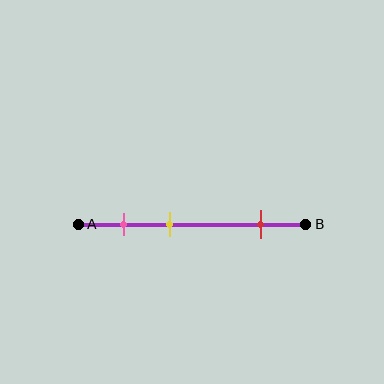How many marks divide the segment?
There are 3 marks dividing the segment.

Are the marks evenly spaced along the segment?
No, the marks are not evenly spaced.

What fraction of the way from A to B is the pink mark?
The pink mark is approximately 20% (0.2) of the way from A to B.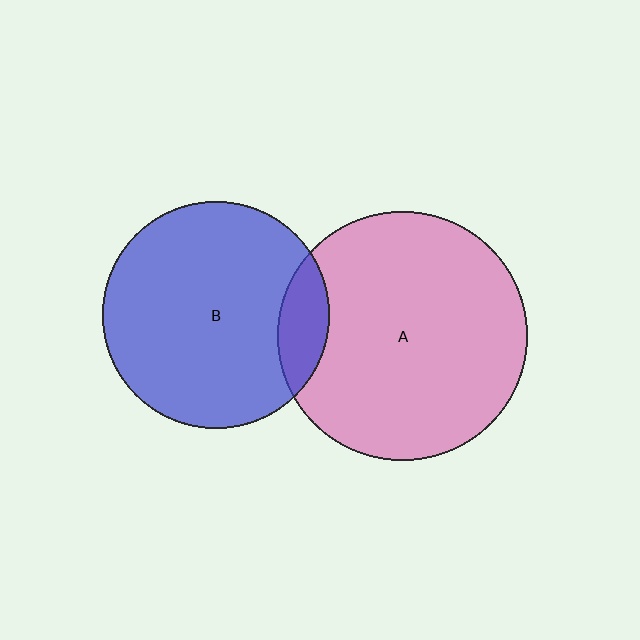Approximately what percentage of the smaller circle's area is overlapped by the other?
Approximately 15%.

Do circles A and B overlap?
Yes.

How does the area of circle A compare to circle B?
Approximately 1.2 times.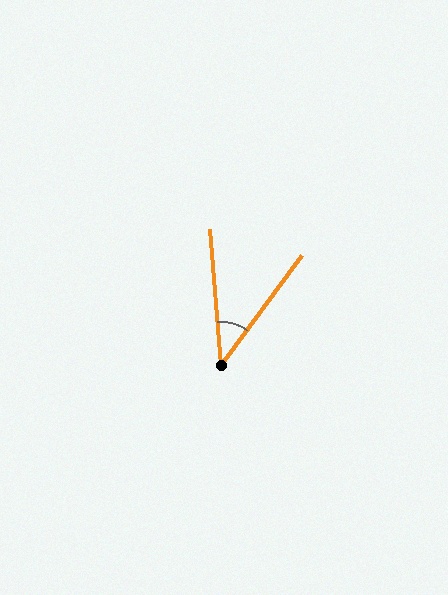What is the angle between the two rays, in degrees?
Approximately 41 degrees.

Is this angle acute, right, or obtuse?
It is acute.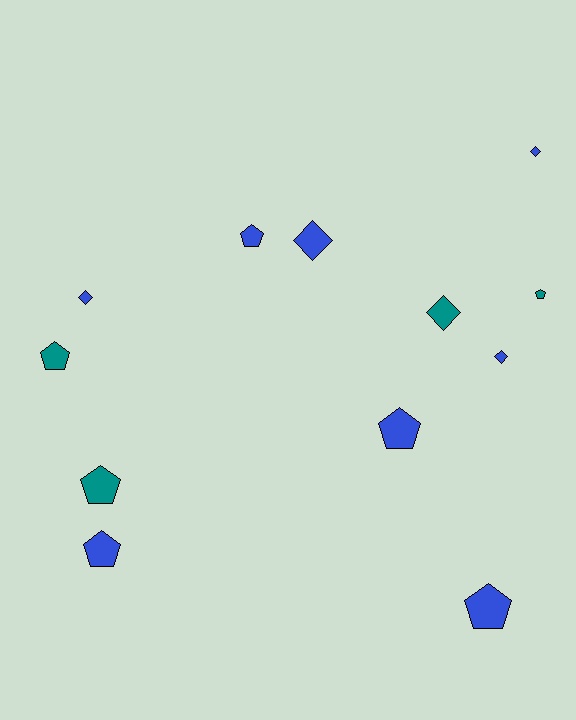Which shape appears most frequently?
Pentagon, with 7 objects.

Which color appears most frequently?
Blue, with 8 objects.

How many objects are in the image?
There are 12 objects.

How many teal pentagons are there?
There are 3 teal pentagons.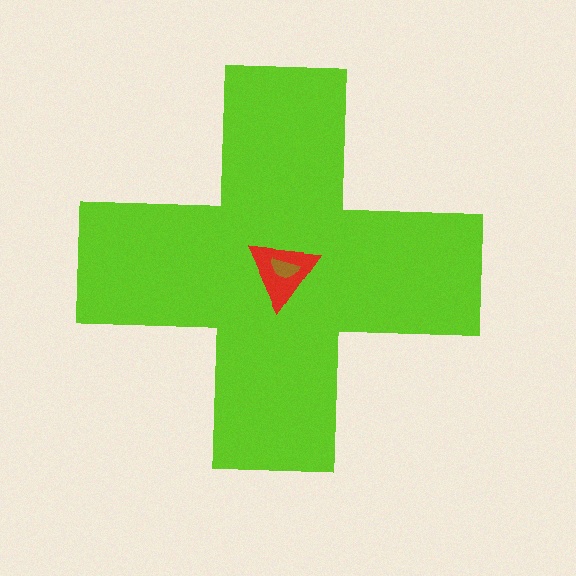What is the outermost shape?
The lime cross.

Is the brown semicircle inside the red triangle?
Yes.